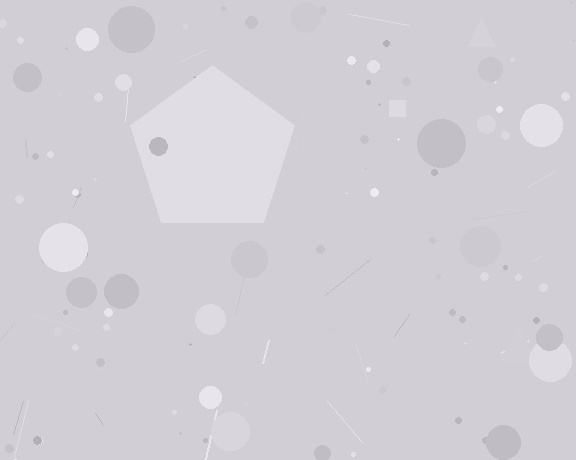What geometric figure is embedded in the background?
A pentagon is embedded in the background.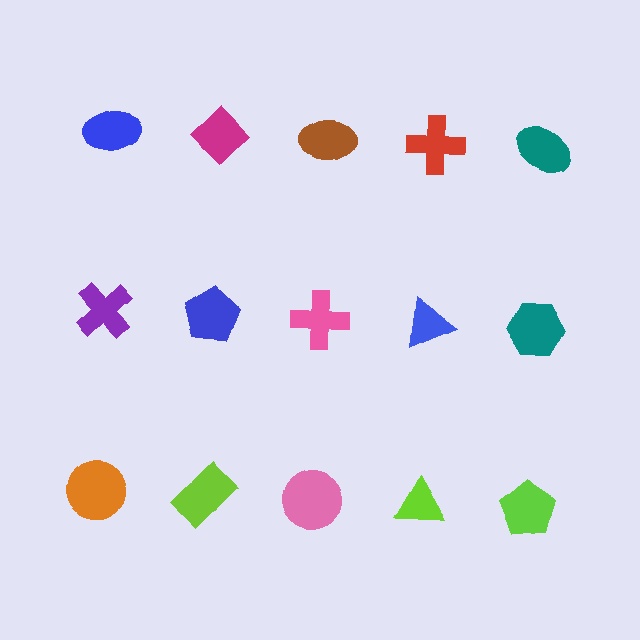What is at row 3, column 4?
A lime triangle.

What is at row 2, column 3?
A pink cross.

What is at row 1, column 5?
A teal ellipse.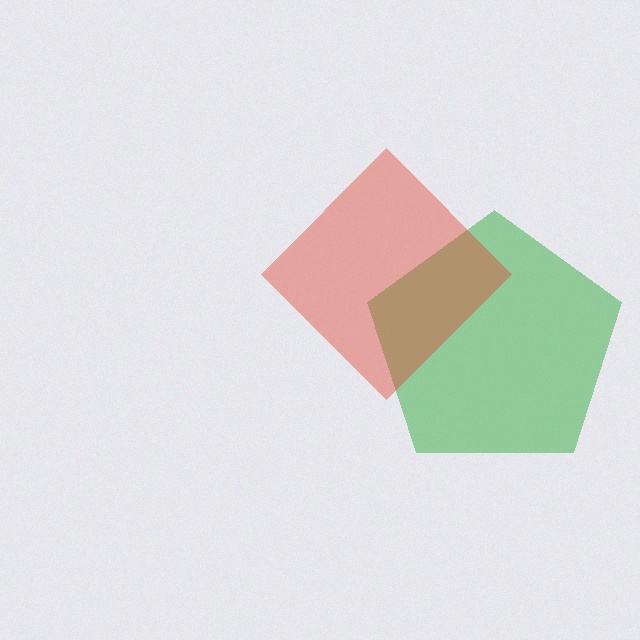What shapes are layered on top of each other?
The layered shapes are: a green pentagon, a red diamond.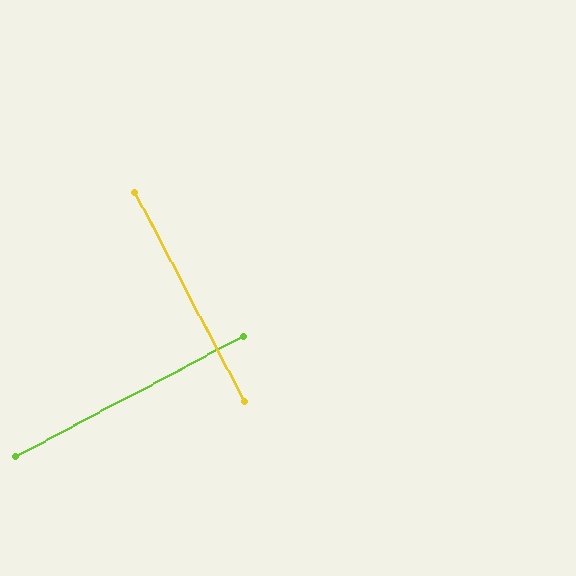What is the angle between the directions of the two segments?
Approximately 90 degrees.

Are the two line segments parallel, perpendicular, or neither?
Perpendicular — they meet at approximately 90°.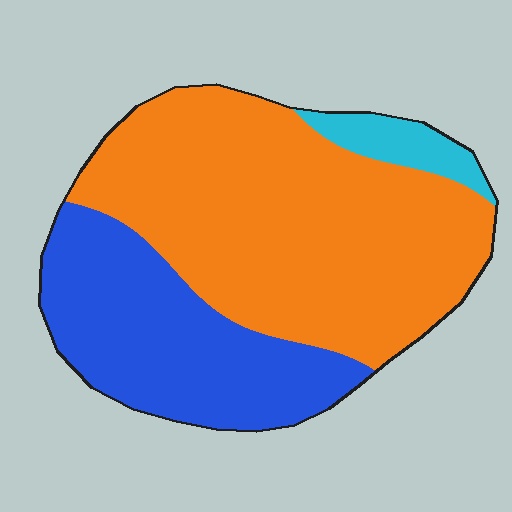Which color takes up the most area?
Orange, at roughly 60%.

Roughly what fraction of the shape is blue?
Blue covers around 35% of the shape.